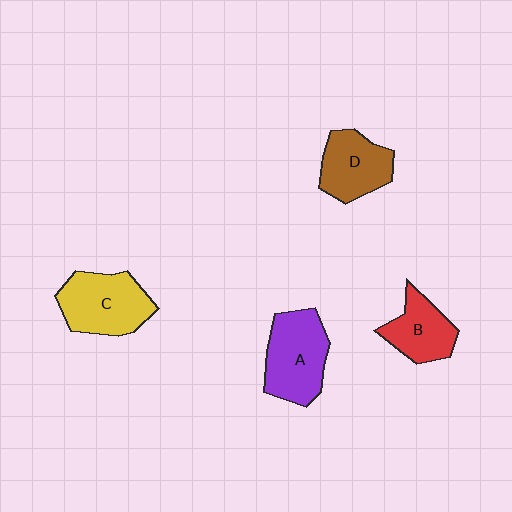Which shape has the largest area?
Shape A (purple).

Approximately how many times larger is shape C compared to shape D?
Approximately 1.2 times.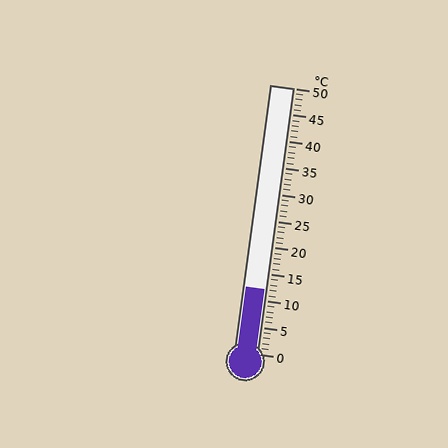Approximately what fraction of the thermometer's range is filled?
The thermometer is filled to approximately 25% of its range.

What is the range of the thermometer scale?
The thermometer scale ranges from 0°C to 50°C.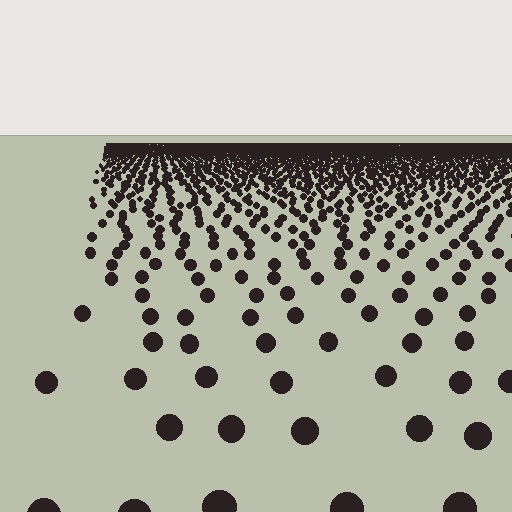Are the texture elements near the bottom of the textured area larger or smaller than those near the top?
Larger. Near the bottom, elements are closer to the viewer and appear at a bigger on-screen size.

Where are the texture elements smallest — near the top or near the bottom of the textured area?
Near the top.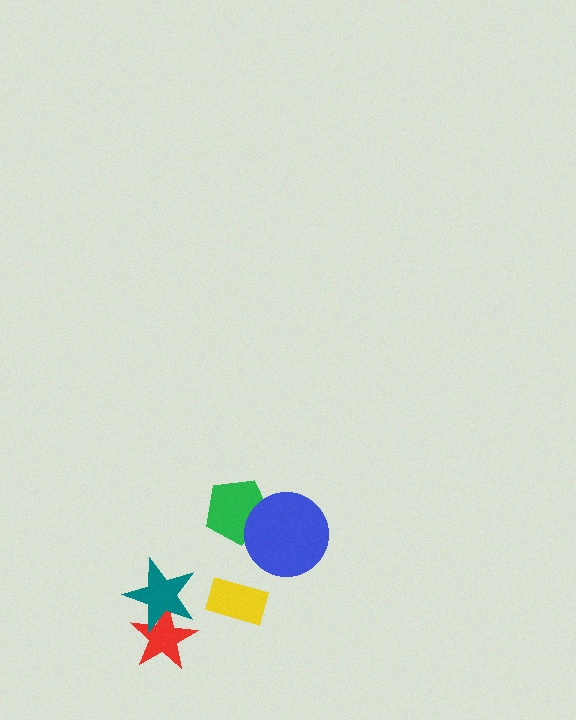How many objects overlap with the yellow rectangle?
0 objects overlap with the yellow rectangle.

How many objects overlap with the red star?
1 object overlaps with the red star.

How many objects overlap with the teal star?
1 object overlaps with the teal star.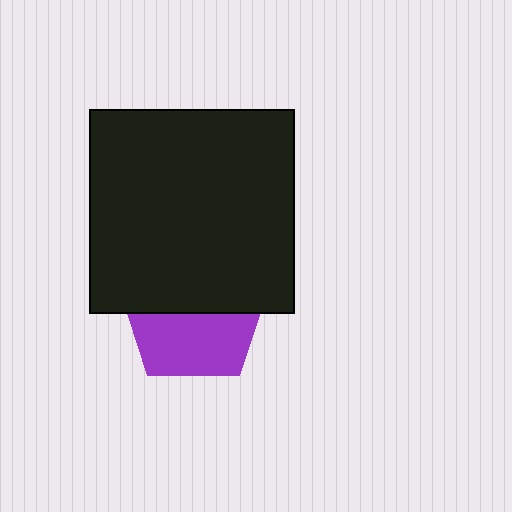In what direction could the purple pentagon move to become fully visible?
The purple pentagon could move down. That would shift it out from behind the black square entirely.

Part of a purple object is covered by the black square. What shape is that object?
It is a pentagon.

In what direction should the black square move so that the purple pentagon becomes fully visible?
The black square should move up. That is the shortest direction to clear the overlap and leave the purple pentagon fully visible.